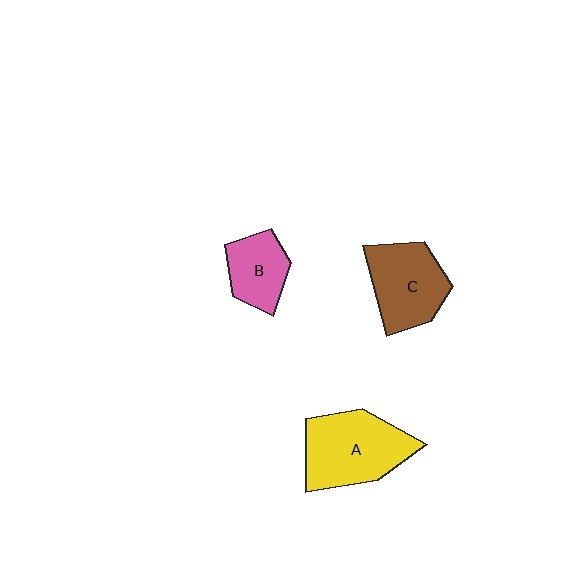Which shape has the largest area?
Shape A (yellow).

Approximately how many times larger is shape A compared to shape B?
Approximately 1.8 times.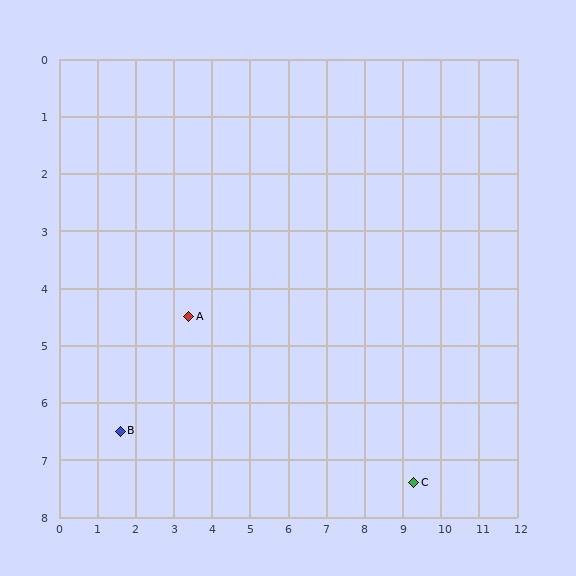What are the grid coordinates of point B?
Point B is at approximately (1.6, 6.5).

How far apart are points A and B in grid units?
Points A and B are about 2.7 grid units apart.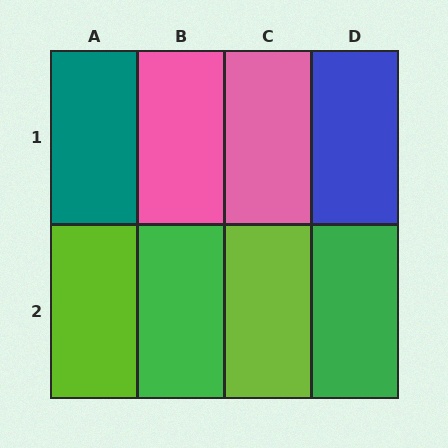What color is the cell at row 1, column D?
Blue.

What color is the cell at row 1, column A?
Teal.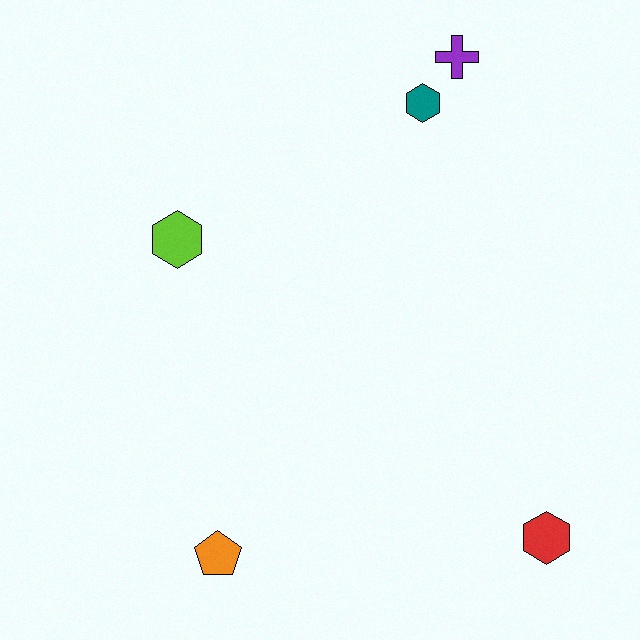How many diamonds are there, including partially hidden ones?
There are no diamonds.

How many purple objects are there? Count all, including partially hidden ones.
There is 1 purple object.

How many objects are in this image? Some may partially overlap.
There are 5 objects.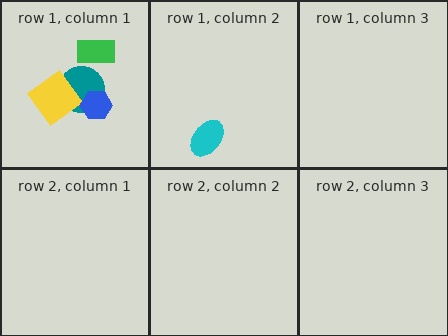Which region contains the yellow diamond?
The row 1, column 1 region.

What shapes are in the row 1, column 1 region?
The teal circle, the green rectangle, the yellow diamond, the blue hexagon.